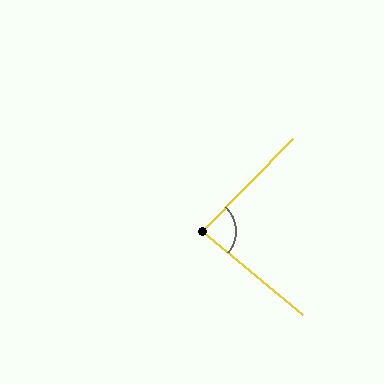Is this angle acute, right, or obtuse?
It is approximately a right angle.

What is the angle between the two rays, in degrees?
Approximately 86 degrees.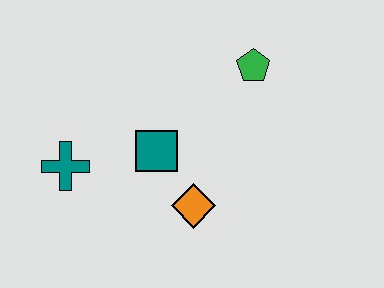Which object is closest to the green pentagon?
The teal square is closest to the green pentagon.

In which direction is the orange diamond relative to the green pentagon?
The orange diamond is below the green pentagon.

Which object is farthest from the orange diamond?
The green pentagon is farthest from the orange diamond.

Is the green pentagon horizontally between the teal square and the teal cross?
No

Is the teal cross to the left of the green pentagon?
Yes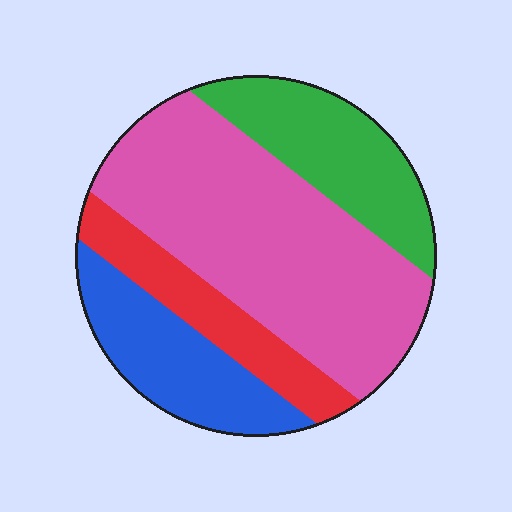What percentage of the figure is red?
Red takes up about one eighth (1/8) of the figure.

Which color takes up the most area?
Pink, at roughly 50%.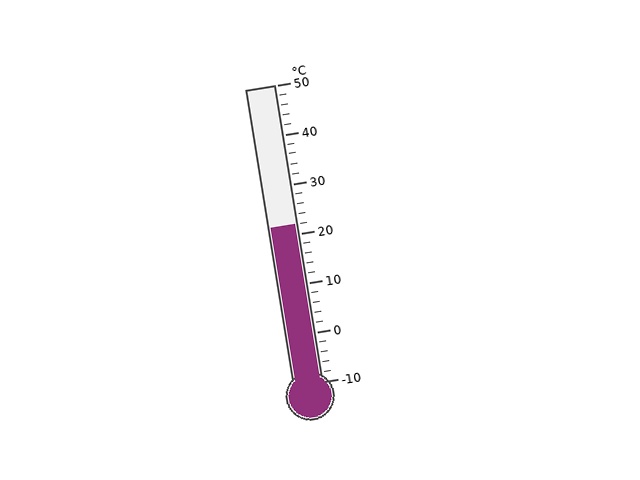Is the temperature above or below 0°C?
The temperature is above 0°C.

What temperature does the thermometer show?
The thermometer shows approximately 22°C.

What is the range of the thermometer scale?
The thermometer scale ranges from -10°C to 50°C.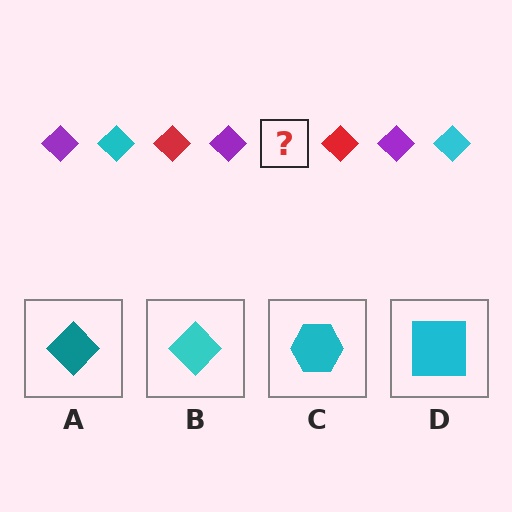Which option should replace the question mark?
Option B.